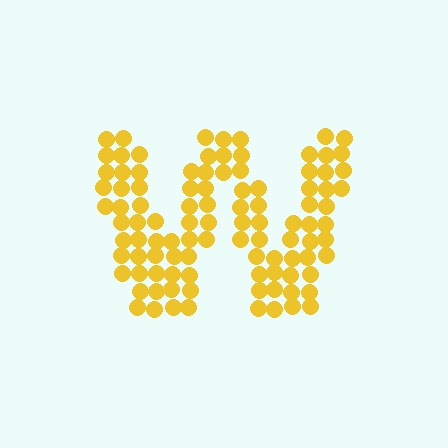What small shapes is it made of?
It is made of small circles.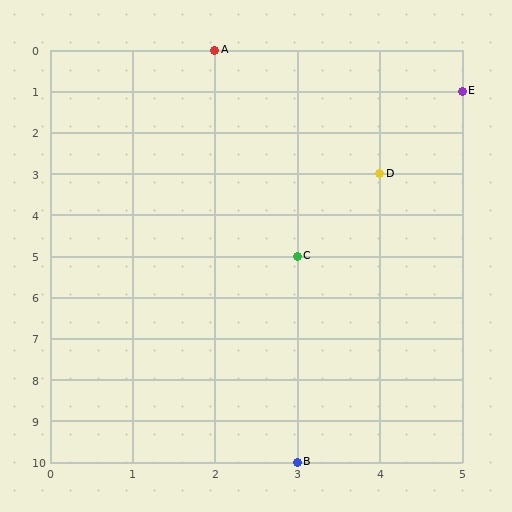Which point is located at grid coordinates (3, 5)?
Point C is at (3, 5).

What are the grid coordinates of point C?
Point C is at grid coordinates (3, 5).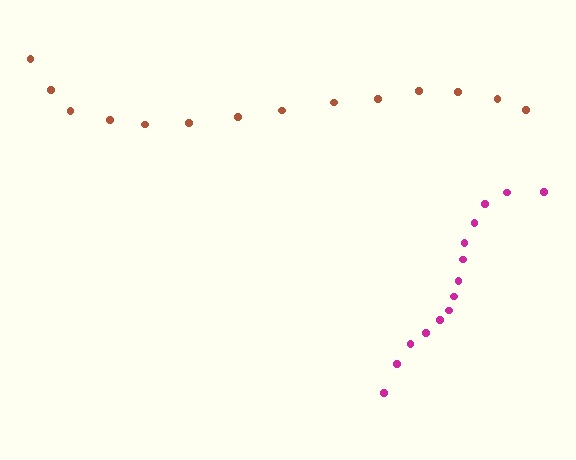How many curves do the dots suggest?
There are 2 distinct paths.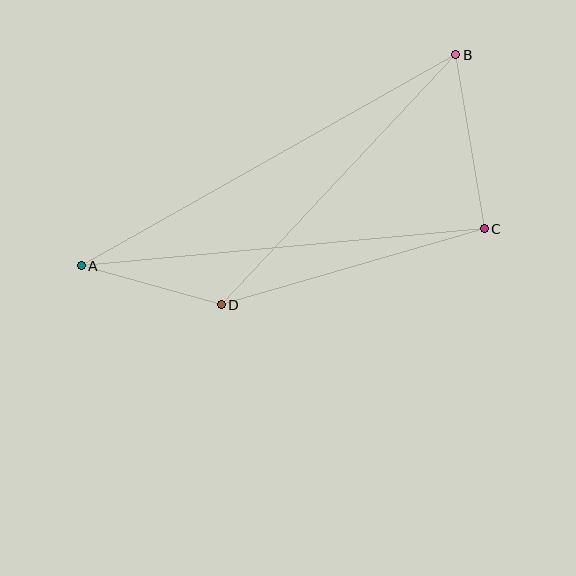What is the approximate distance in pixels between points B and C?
The distance between B and C is approximately 177 pixels.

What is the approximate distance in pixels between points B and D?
The distance between B and D is approximately 343 pixels.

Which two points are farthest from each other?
Points A and B are farthest from each other.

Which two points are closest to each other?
Points A and D are closest to each other.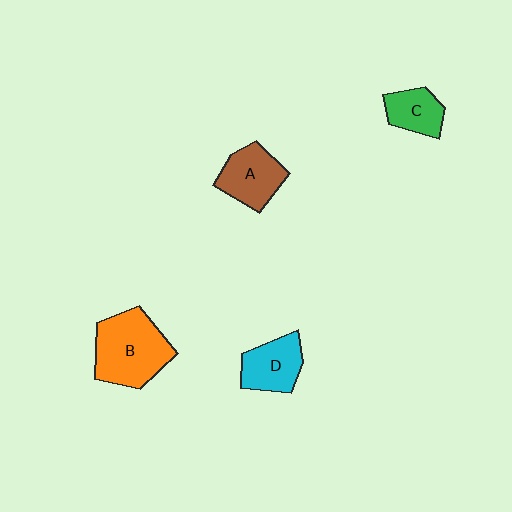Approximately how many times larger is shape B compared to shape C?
Approximately 2.0 times.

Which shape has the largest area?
Shape B (orange).